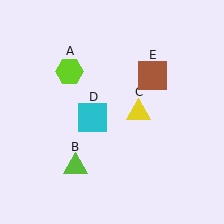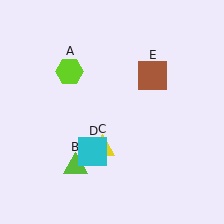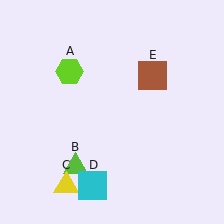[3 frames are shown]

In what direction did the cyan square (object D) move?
The cyan square (object D) moved down.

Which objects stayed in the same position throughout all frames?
Lime hexagon (object A) and lime triangle (object B) and brown square (object E) remained stationary.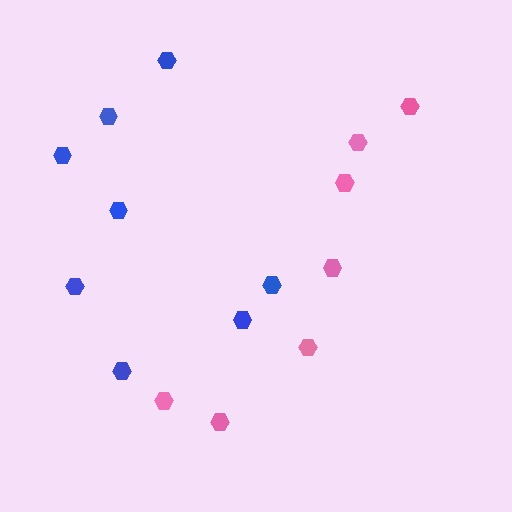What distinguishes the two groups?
There are 2 groups: one group of pink hexagons (7) and one group of blue hexagons (8).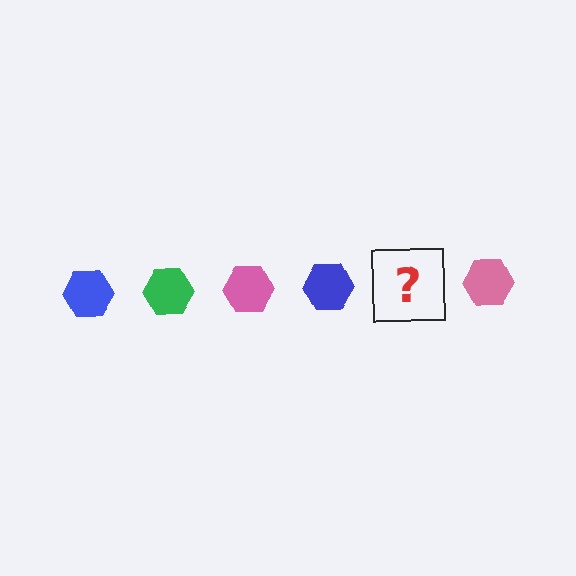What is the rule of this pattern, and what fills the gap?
The rule is that the pattern cycles through blue, green, pink hexagons. The gap should be filled with a green hexagon.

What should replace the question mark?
The question mark should be replaced with a green hexagon.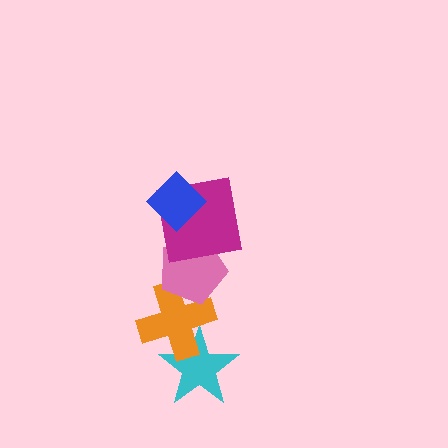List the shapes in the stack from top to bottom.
From top to bottom: the blue diamond, the magenta square, the pink pentagon, the orange cross, the cyan star.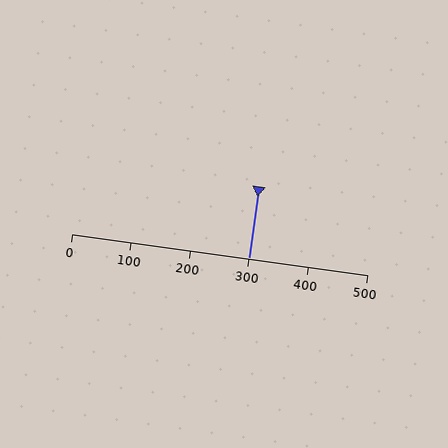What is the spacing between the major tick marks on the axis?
The major ticks are spaced 100 apart.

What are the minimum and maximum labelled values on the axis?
The axis runs from 0 to 500.